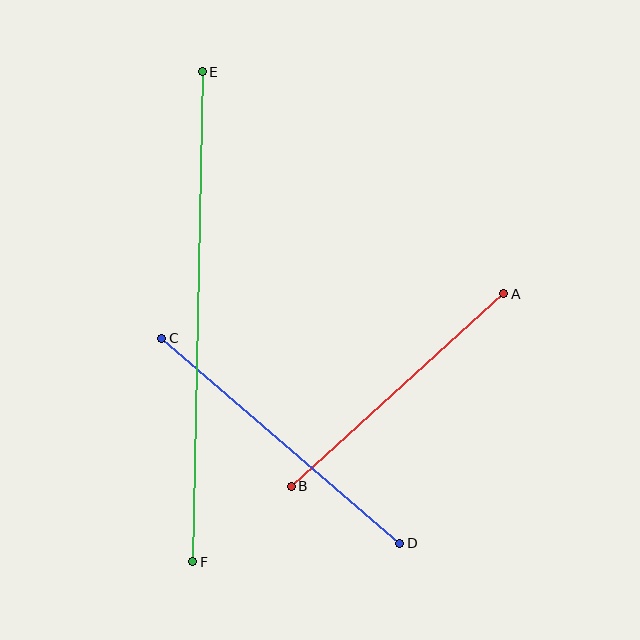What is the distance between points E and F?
The distance is approximately 490 pixels.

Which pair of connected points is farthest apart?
Points E and F are farthest apart.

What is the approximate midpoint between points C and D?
The midpoint is at approximately (281, 441) pixels.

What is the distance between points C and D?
The distance is approximately 314 pixels.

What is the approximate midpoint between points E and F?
The midpoint is at approximately (198, 317) pixels.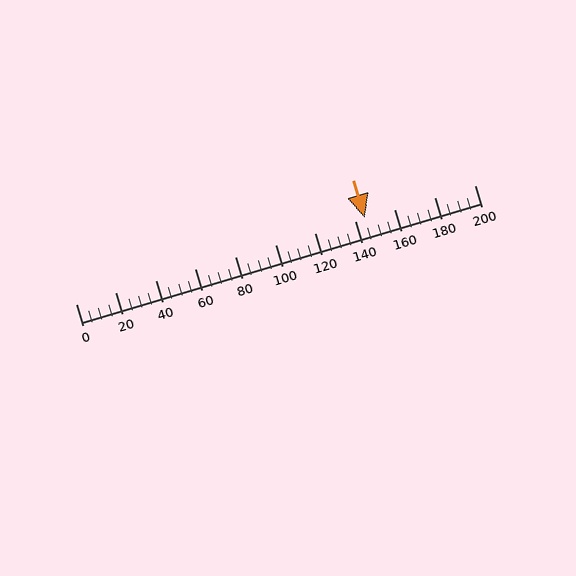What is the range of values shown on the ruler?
The ruler shows values from 0 to 200.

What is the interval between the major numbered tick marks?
The major tick marks are spaced 20 units apart.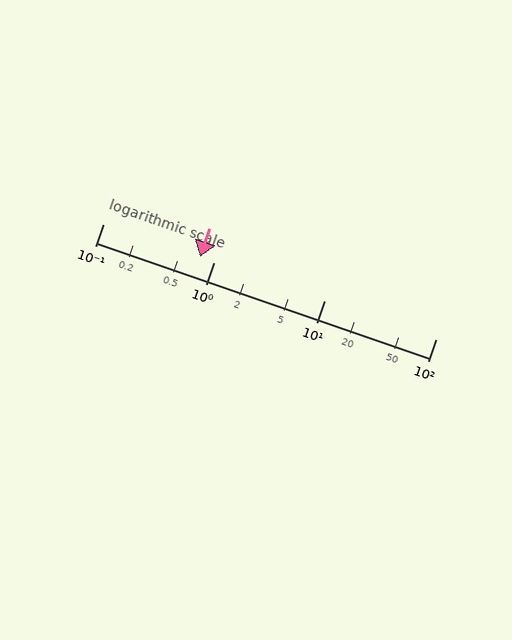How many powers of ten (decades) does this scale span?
The scale spans 3 decades, from 0.1 to 100.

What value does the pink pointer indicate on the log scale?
The pointer indicates approximately 0.75.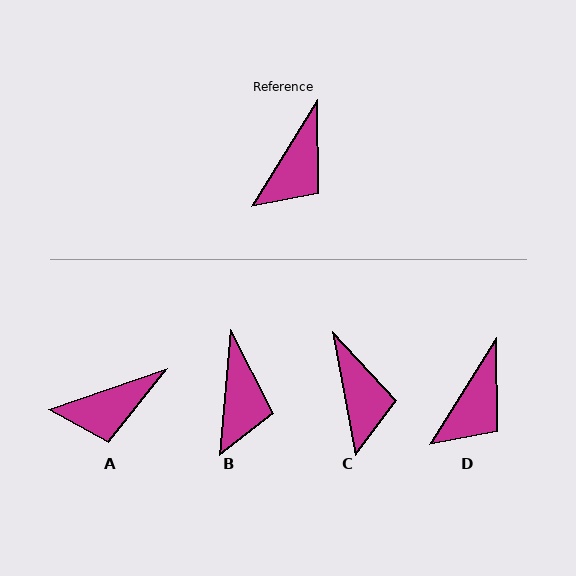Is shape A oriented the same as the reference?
No, it is off by about 39 degrees.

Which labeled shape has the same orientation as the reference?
D.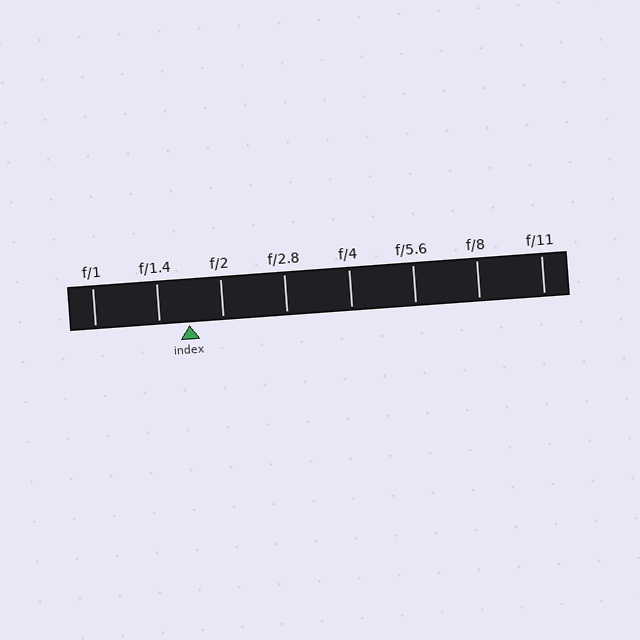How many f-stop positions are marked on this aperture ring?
There are 8 f-stop positions marked.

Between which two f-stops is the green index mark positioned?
The index mark is between f/1.4 and f/2.